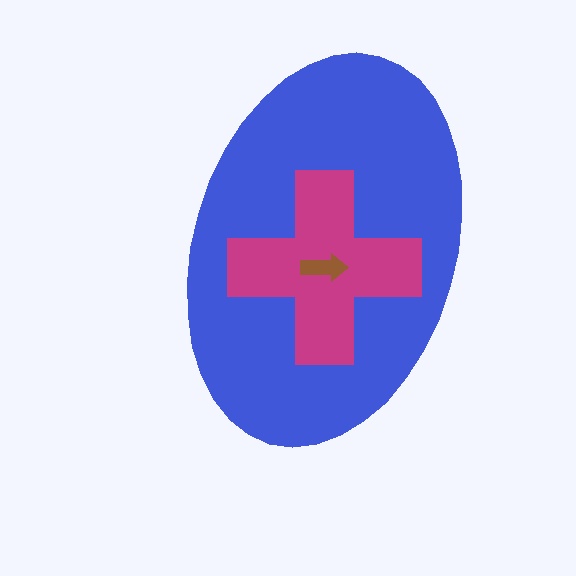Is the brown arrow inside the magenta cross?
Yes.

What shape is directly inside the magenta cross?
The brown arrow.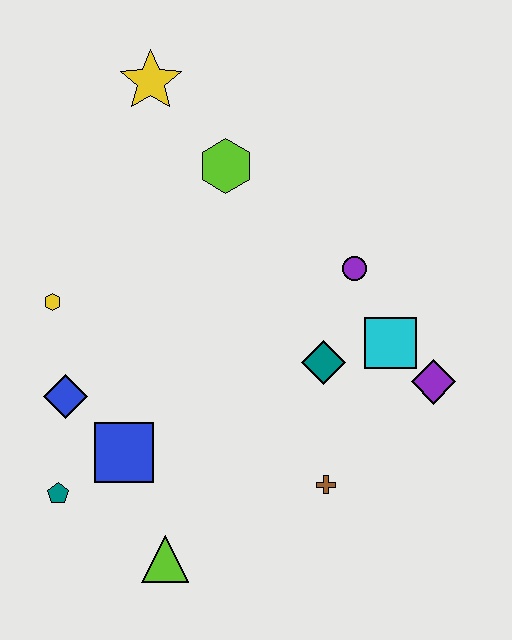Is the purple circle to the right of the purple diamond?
No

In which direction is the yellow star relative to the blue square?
The yellow star is above the blue square.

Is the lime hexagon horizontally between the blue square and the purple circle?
Yes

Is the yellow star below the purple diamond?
No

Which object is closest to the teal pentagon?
The blue square is closest to the teal pentagon.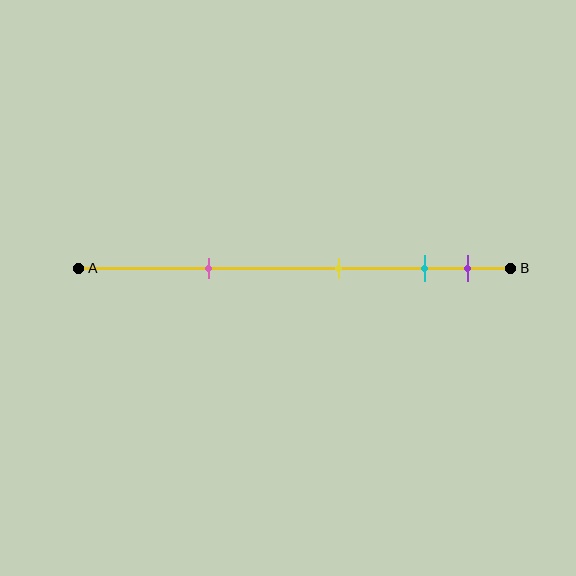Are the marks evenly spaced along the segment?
No, the marks are not evenly spaced.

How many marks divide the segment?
There are 4 marks dividing the segment.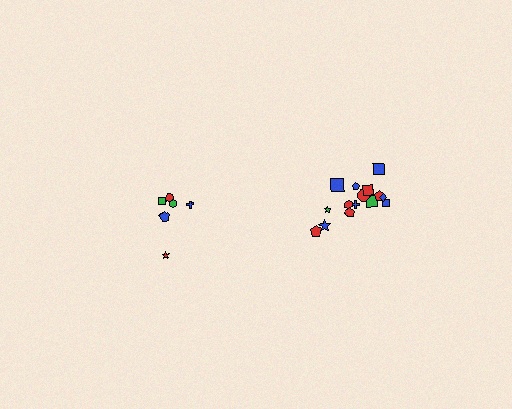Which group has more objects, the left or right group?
The right group.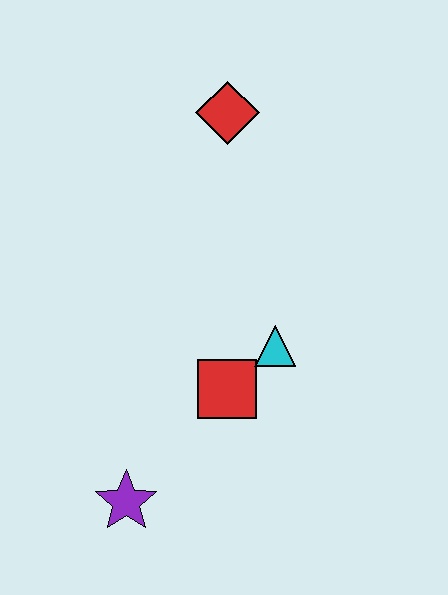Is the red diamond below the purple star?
No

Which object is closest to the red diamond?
The cyan triangle is closest to the red diamond.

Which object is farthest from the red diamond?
The purple star is farthest from the red diamond.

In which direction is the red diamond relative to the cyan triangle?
The red diamond is above the cyan triangle.